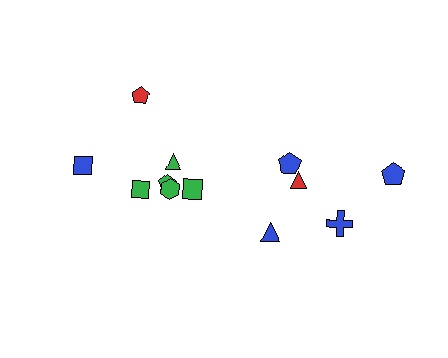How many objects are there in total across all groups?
There are 12 objects.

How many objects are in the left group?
There are 7 objects.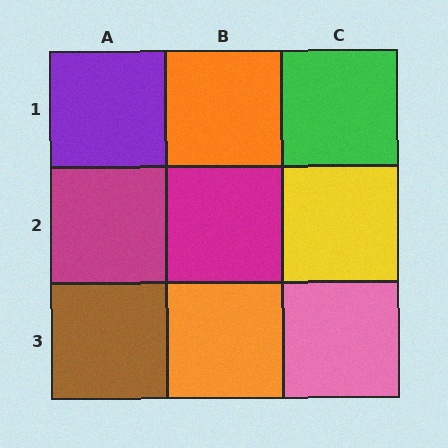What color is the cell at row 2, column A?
Magenta.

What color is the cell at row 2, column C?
Yellow.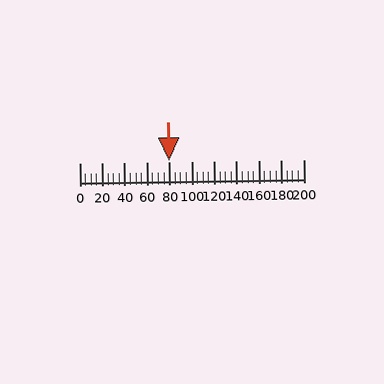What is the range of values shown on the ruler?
The ruler shows values from 0 to 200.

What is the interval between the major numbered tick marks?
The major tick marks are spaced 20 units apart.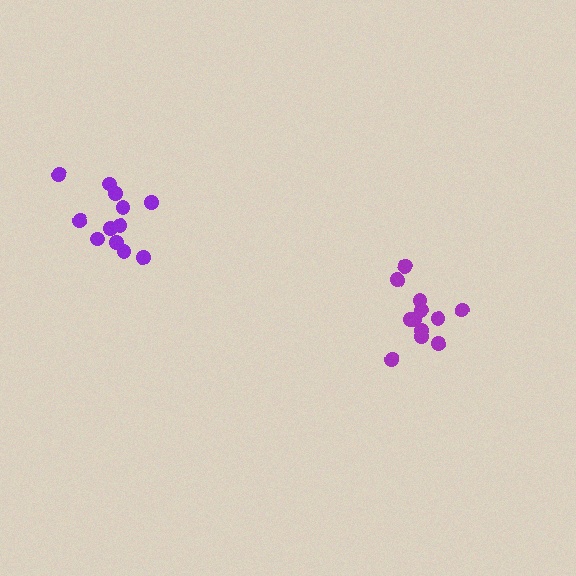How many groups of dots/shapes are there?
There are 2 groups.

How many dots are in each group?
Group 1: 12 dots, Group 2: 12 dots (24 total).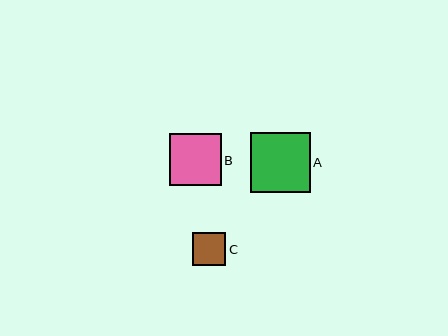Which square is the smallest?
Square C is the smallest with a size of approximately 33 pixels.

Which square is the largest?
Square A is the largest with a size of approximately 60 pixels.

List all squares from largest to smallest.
From largest to smallest: A, B, C.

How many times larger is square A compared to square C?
Square A is approximately 1.8 times the size of square C.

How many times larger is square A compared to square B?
Square A is approximately 1.2 times the size of square B.